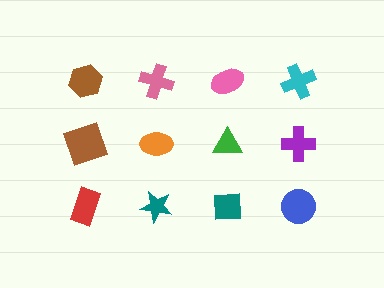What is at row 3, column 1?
A red rectangle.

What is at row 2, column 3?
A green triangle.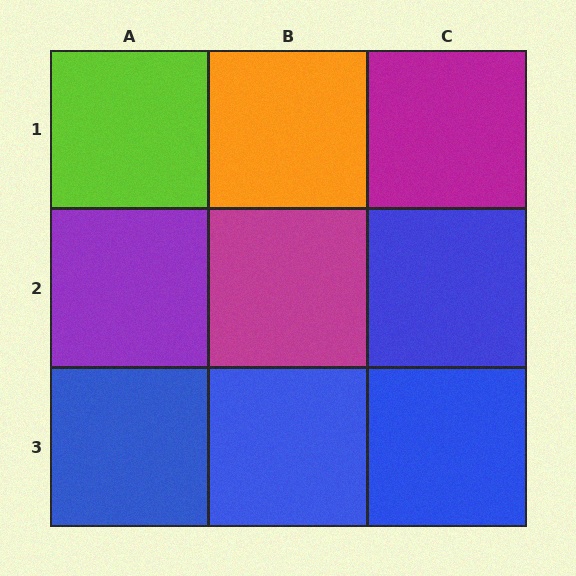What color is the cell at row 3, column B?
Blue.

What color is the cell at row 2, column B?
Magenta.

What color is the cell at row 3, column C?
Blue.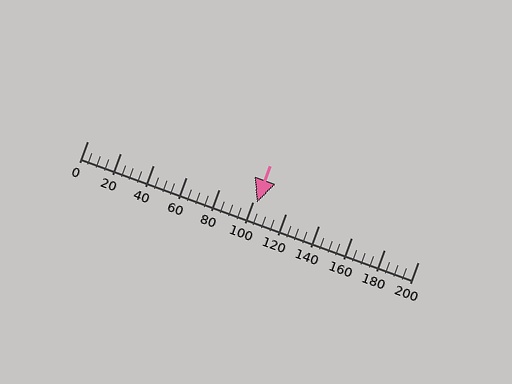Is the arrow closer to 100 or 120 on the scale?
The arrow is closer to 100.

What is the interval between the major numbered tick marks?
The major tick marks are spaced 20 units apart.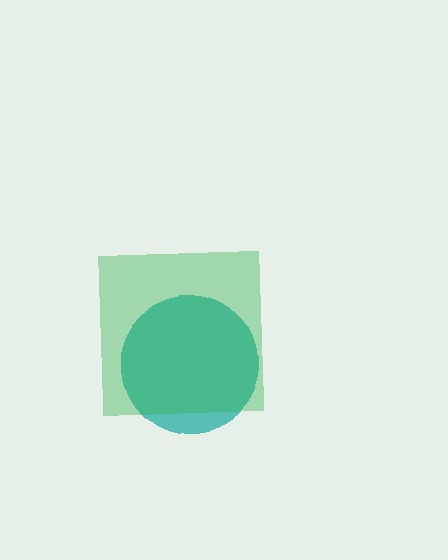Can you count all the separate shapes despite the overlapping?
Yes, there are 2 separate shapes.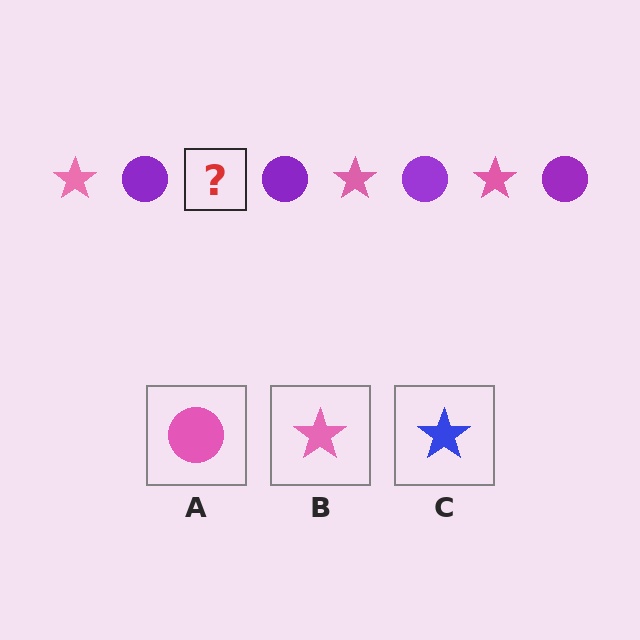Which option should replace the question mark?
Option B.